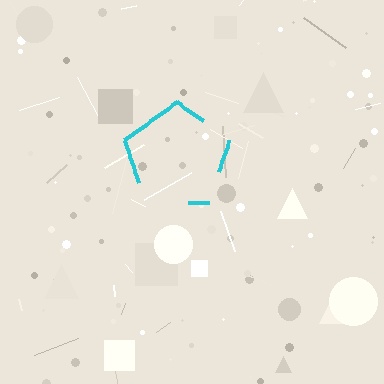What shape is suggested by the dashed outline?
The dashed outline suggests a pentagon.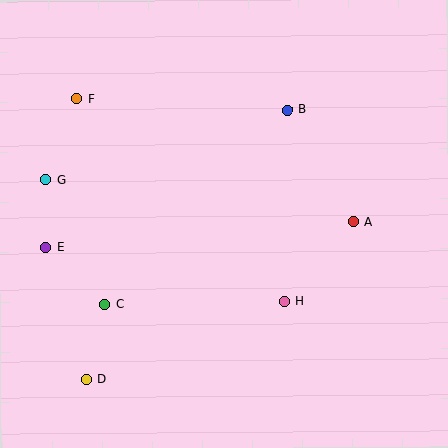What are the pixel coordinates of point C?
Point C is at (105, 304).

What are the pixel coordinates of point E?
Point E is at (46, 248).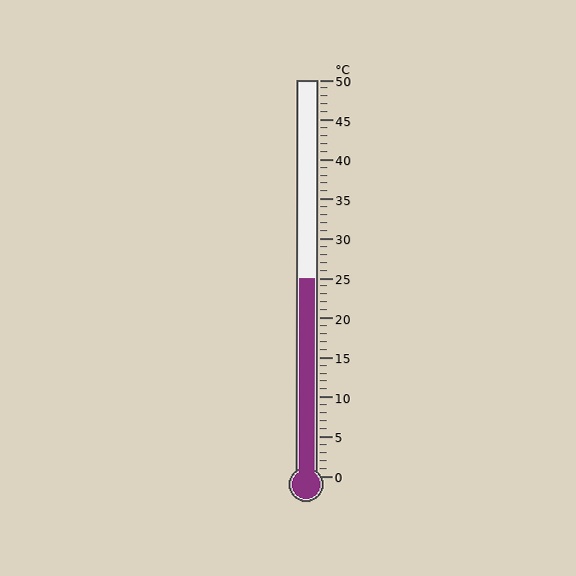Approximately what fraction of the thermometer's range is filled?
The thermometer is filled to approximately 50% of its range.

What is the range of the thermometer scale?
The thermometer scale ranges from 0°C to 50°C.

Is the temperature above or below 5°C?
The temperature is above 5°C.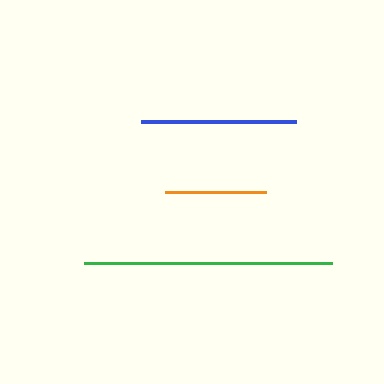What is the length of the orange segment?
The orange segment is approximately 101 pixels long.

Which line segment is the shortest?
The orange line is the shortest at approximately 101 pixels.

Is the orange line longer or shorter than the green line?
The green line is longer than the orange line.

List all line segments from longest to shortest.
From longest to shortest: green, blue, orange.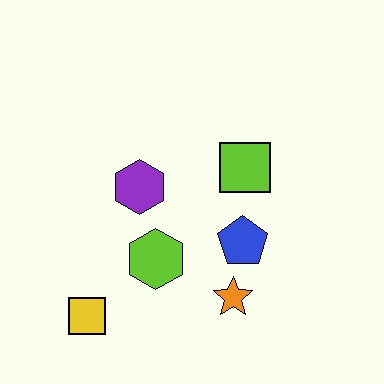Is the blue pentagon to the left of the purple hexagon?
No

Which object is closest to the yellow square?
The lime hexagon is closest to the yellow square.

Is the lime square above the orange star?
Yes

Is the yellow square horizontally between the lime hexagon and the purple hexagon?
No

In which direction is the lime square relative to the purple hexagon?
The lime square is to the right of the purple hexagon.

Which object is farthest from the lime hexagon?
The lime square is farthest from the lime hexagon.